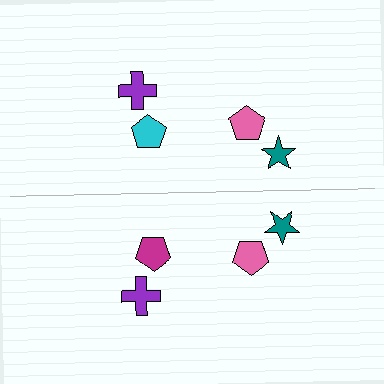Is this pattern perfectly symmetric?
No, the pattern is not perfectly symmetric. The magenta pentagon on the bottom side breaks the symmetry — its mirror counterpart is cyan.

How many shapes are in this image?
There are 8 shapes in this image.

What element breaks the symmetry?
The magenta pentagon on the bottom side breaks the symmetry — its mirror counterpart is cyan.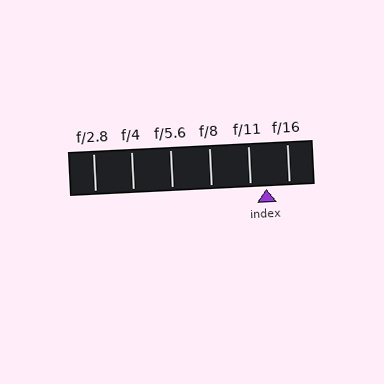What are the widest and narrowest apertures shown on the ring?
The widest aperture shown is f/2.8 and the narrowest is f/16.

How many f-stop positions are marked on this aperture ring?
There are 6 f-stop positions marked.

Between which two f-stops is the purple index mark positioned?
The index mark is between f/11 and f/16.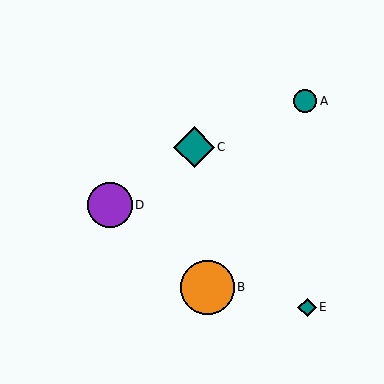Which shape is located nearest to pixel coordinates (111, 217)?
The purple circle (labeled D) at (110, 205) is nearest to that location.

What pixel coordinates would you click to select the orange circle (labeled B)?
Click at (207, 287) to select the orange circle B.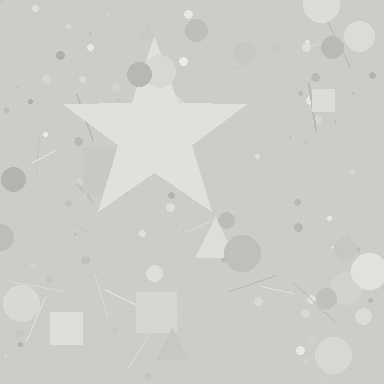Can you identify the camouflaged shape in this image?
The camouflaged shape is a star.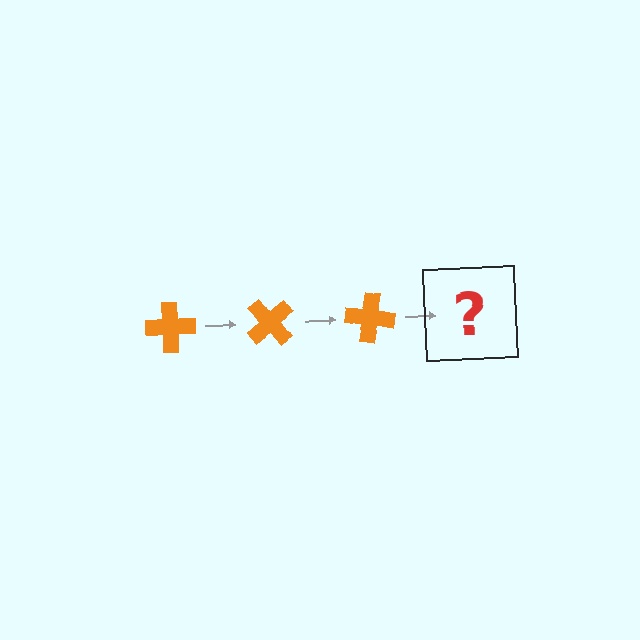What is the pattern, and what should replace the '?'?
The pattern is that the cross rotates 50 degrees each step. The '?' should be an orange cross rotated 150 degrees.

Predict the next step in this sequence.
The next step is an orange cross rotated 150 degrees.